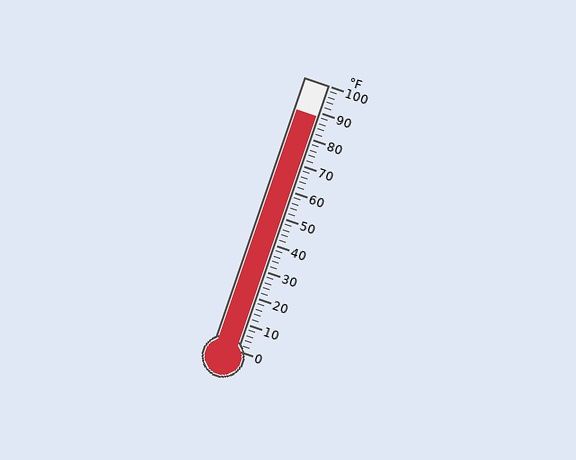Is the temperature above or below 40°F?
The temperature is above 40°F.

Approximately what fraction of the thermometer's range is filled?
The thermometer is filled to approximately 90% of its range.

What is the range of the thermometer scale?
The thermometer scale ranges from 0°F to 100°F.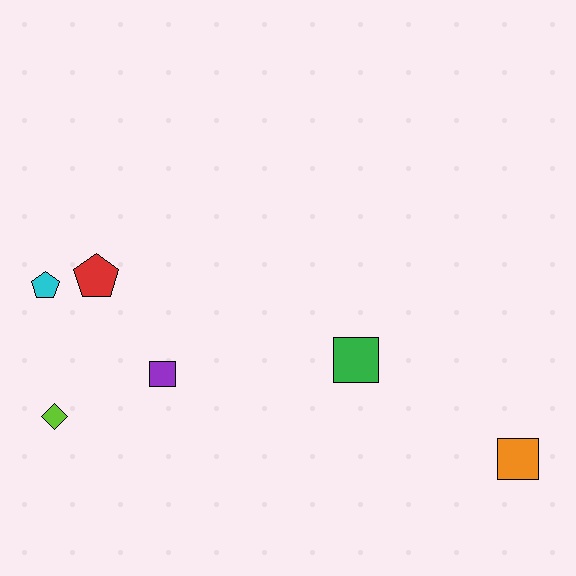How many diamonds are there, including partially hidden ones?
There is 1 diamond.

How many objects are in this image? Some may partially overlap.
There are 6 objects.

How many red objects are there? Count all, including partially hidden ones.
There is 1 red object.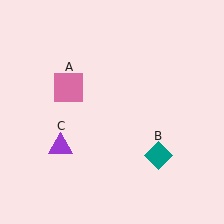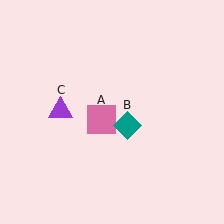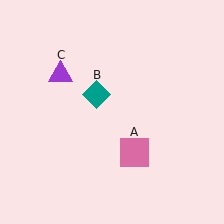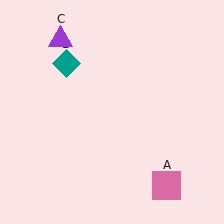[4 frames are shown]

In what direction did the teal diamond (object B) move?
The teal diamond (object B) moved up and to the left.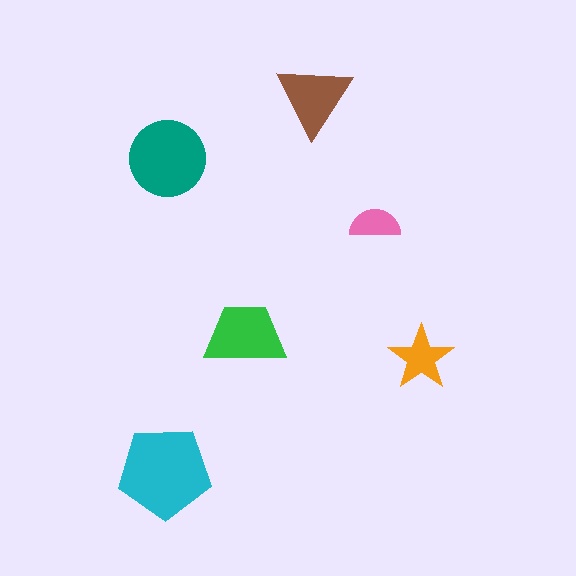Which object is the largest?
The cyan pentagon.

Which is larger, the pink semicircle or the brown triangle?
The brown triangle.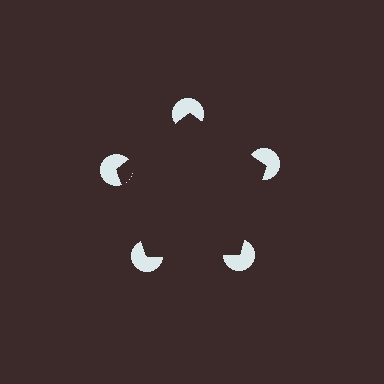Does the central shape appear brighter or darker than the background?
It typically appears slightly darker than the background, even though no actual brightness change is drawn.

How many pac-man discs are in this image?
There are 5 — one at each vertex of the illusory pentagon.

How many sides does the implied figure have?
5 sides.